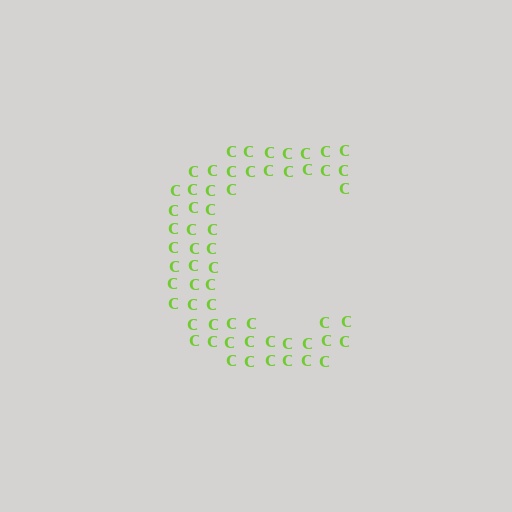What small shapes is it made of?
It is made of small letter C's.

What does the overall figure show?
The overall figure shows the letter C.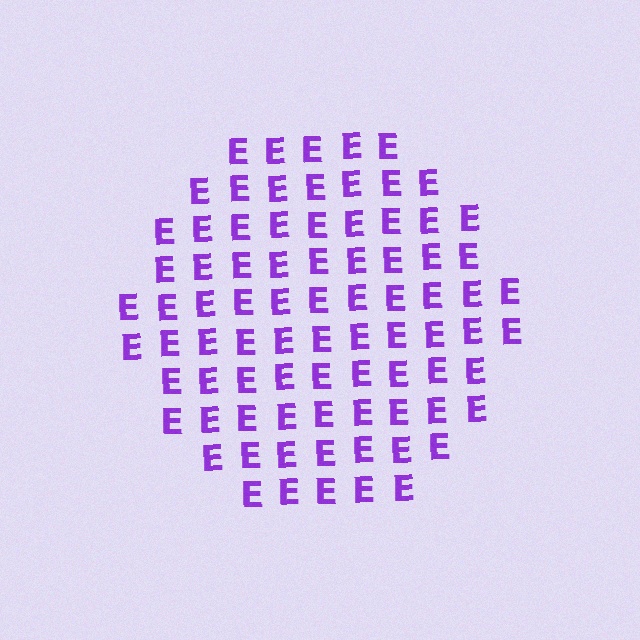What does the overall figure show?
The overall figure shows a hexagon.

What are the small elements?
The small elements are letter E's.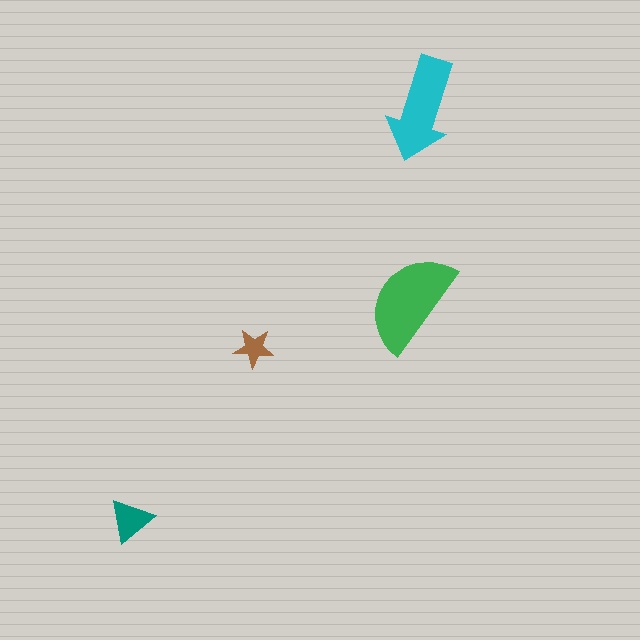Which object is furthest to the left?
The teal triangle is leftmost.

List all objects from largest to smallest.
The green semicircle, the cyan arrow, the teal triangle, the brown star.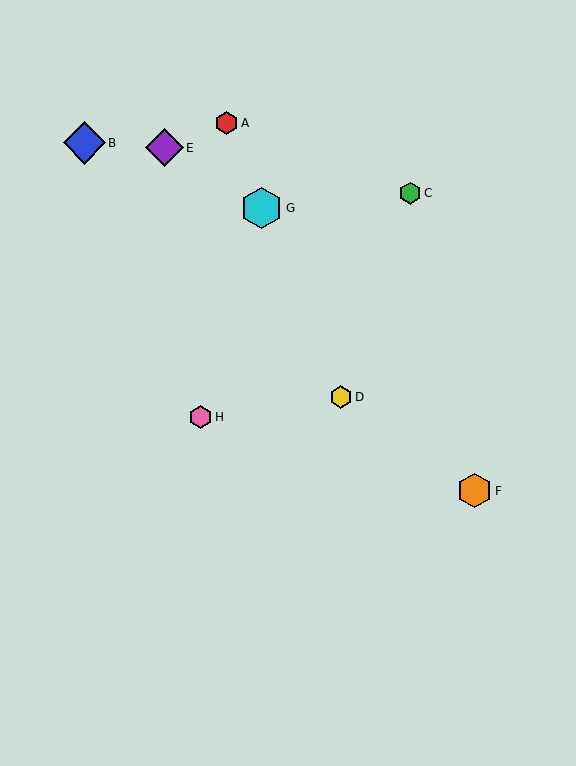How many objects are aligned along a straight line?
3 objects (A, D, G) are aligned along a straight line.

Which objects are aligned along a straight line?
Objects A, D, G are aligned along a straight line.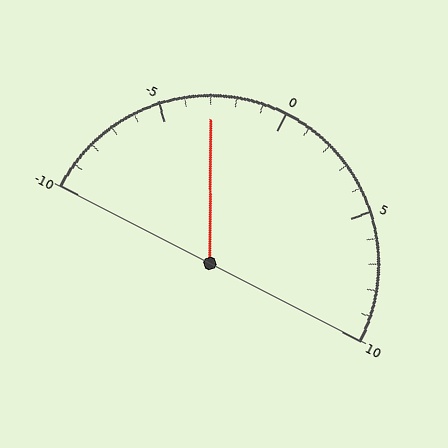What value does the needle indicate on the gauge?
The needle indicates approximately -3.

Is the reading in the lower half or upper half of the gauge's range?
The reading is in the lower half of the range (-10 to 10).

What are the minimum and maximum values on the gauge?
The gauge ranges from -10 to 10.